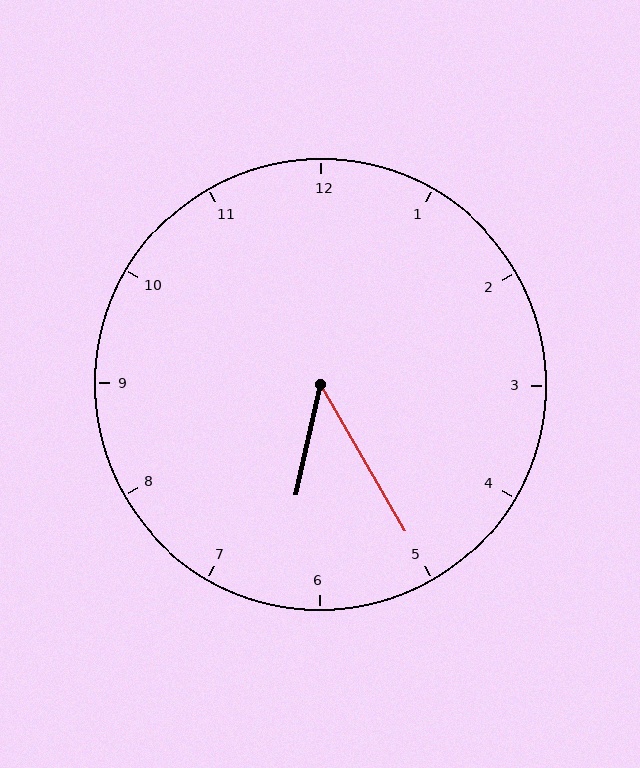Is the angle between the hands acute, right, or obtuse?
It is acute.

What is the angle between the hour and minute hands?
Approximately 42 degrees.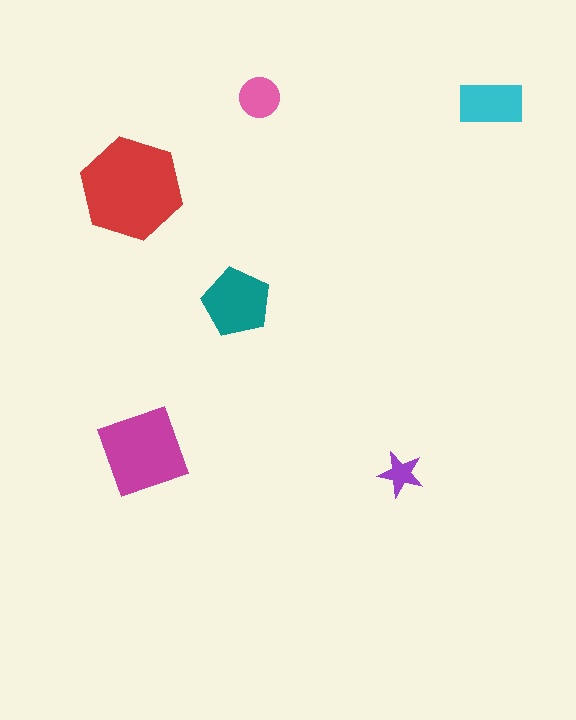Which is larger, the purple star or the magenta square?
The magenta square.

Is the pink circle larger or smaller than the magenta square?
Smaller.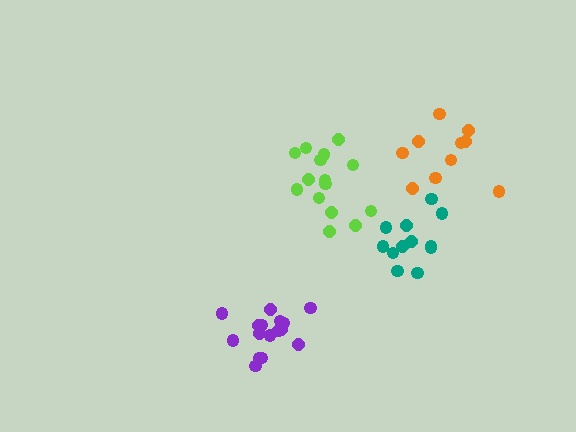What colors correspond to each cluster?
The clusters are colored: teal, lime, purple, orange.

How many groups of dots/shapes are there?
There are 4 groups.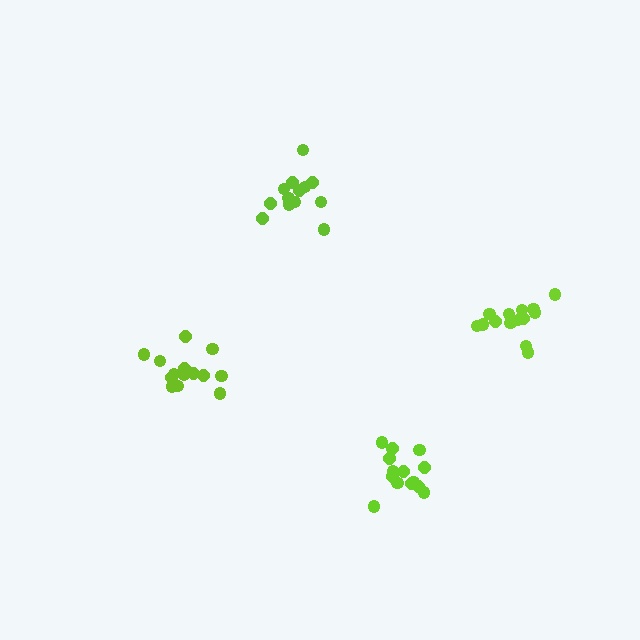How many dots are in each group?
Group 1: 13 dots, Group 2: 14 dots, Group 3: 14 dots, Group 4: 14 dots (55 total).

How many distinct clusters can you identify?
There are 4 distinct clusters.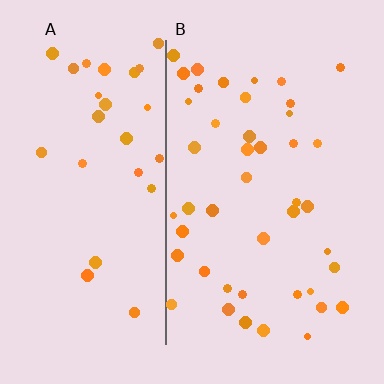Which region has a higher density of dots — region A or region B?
B (the right).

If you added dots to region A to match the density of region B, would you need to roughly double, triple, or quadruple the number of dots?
Approximately double.